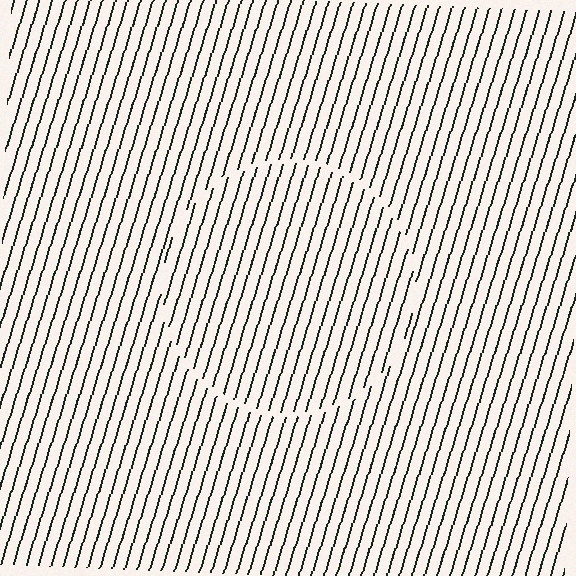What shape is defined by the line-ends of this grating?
An illusory circle. The interior of the shape contains the same grating, shifted by half a period — the contour is defined by the phase discontinuity where line-ends from the inner and outer gratings abut.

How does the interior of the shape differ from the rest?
The interior of the shape contains the same grating, shifted by half a period — the contour is defined by the phase discontinuity where line-ends from the inner and outer gratings abut.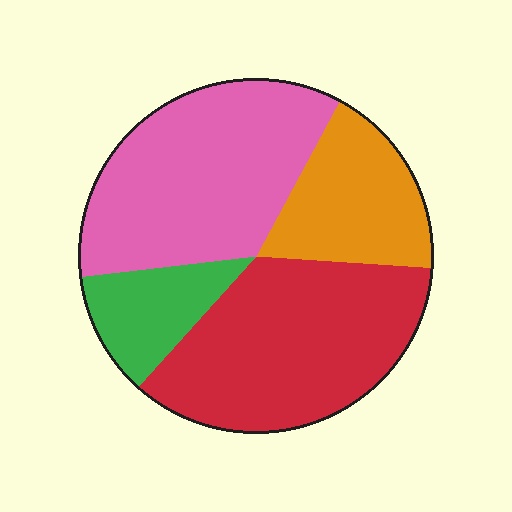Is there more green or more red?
Red.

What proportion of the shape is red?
Red covers roughly 35% of the shape.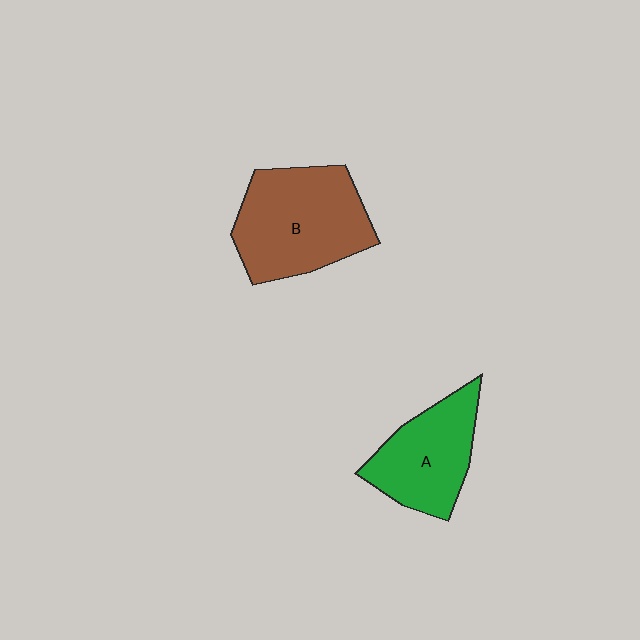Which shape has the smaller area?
Shape A (green).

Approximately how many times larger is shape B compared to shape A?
Approximately 1.4 times.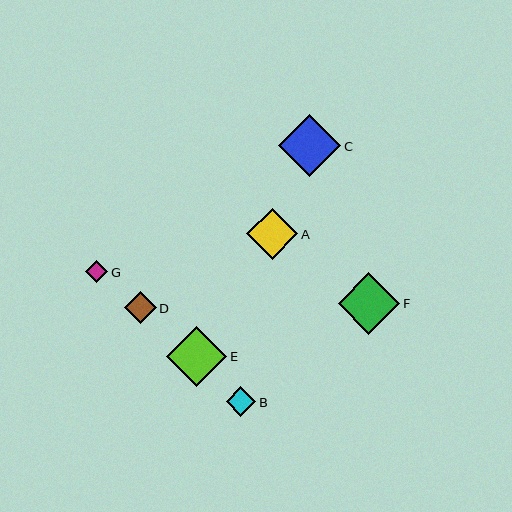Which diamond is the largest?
Diamond C is the largest with a size of approximately 62 pixels.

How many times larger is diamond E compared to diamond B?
Diamond E is approximately 2.0 times the size of diamond B.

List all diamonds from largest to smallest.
From largest to smallest: C, F, E, A, D, B, G.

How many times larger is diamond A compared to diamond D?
Diamond A is approximately 1.6 times the size of diamond D.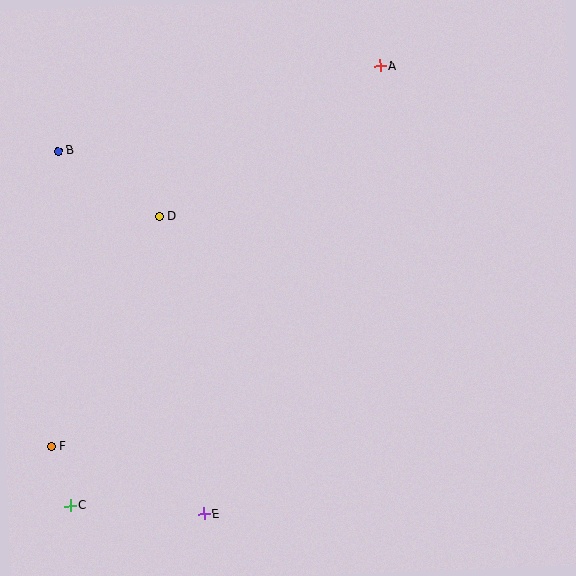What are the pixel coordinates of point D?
Point D is at (160, 217).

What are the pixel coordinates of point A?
Point A is at (380, 66).